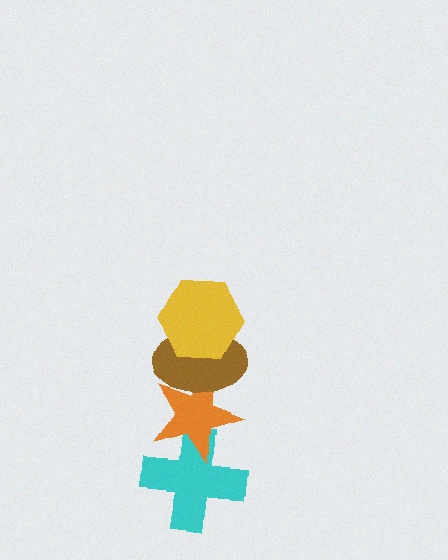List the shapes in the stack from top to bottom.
From top to bottom: the yellow hexagon, the brown ellipse, the orange star, the cyan cross.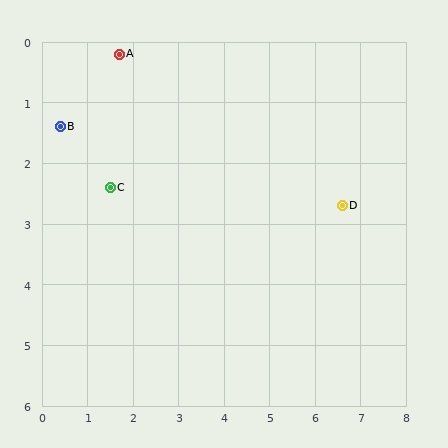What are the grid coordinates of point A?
Point A is at approximately (1.7, 0.2).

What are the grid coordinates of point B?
Point B is at approximately (0.4, 1.4).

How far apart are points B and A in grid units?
Points B and A are about 1.8 grid units apart.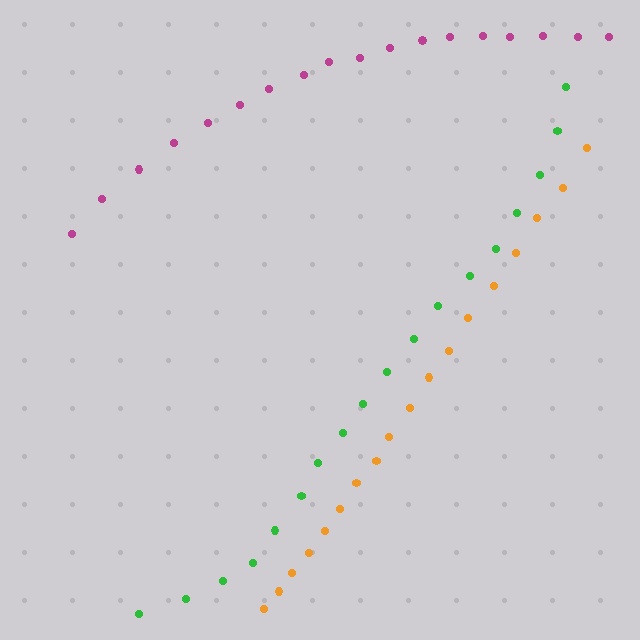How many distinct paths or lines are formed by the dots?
There are 3 distinct paths.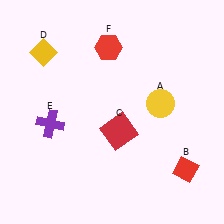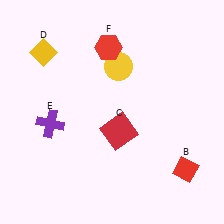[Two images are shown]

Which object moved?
The yellow circle (A) moved left.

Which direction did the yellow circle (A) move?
The yellow circle (A) moved left.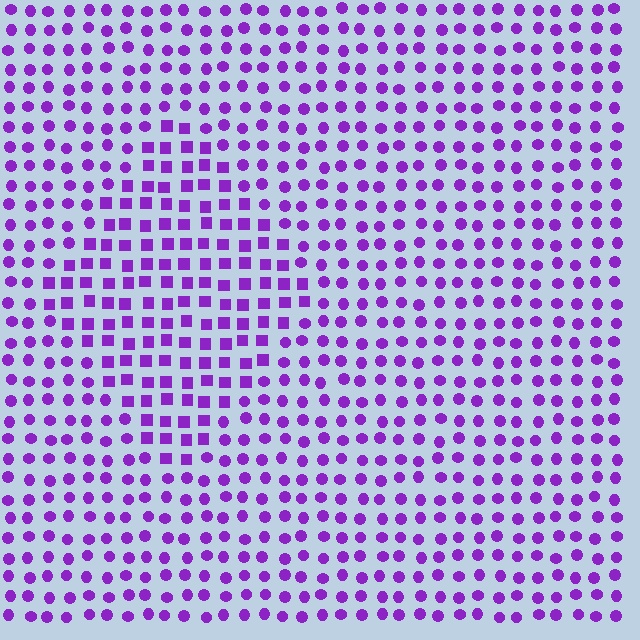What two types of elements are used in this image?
The image uses squares inside the diamond region and circles outside it.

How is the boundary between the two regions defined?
The boundary is defined by a change in element shape: squares inside vs. circles outside. All elements share the same color and spacing.